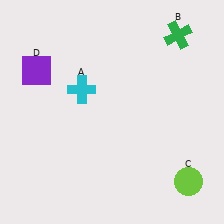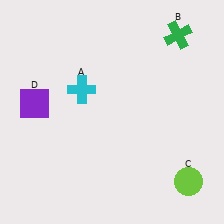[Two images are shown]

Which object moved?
The purple square (D) moved down.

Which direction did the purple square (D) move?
The purple square (D) moved down.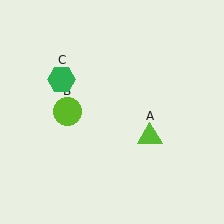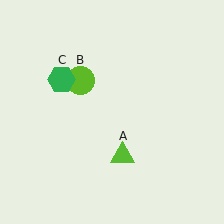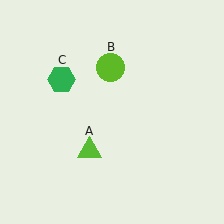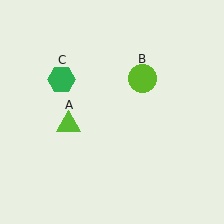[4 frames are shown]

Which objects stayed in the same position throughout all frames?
Green hexagon (object C) remained stationary.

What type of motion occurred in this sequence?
The lime triangle (object A), lime circle (object B) rotated clockwise around the center of the scene.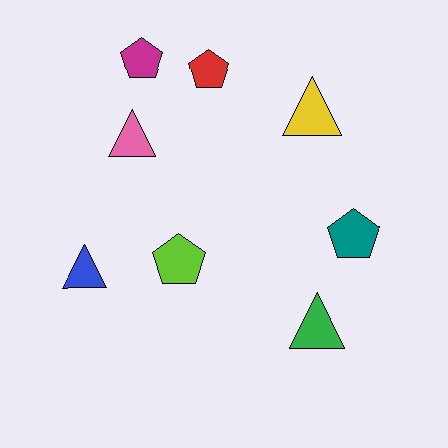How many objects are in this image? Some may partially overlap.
There are 8 objects.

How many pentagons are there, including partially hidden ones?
There are 4 pentagons.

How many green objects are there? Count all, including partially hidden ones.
There is 1 green object.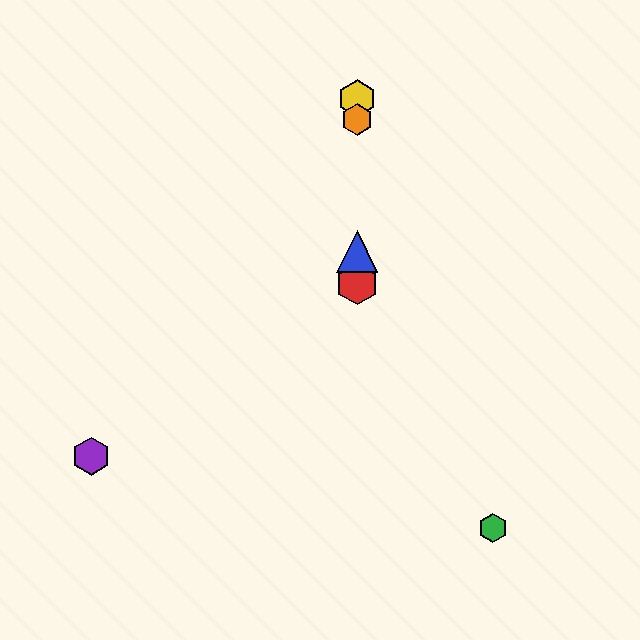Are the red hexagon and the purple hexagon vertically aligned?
No, the red hexagon is at x≈357 and the purple hexagon is at x≈91.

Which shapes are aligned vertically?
The red hexagon, the blue triangle, the yellow hexagon, the orange hexagon are aligned vertically.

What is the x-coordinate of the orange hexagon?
The orange hexagon is at x≈357.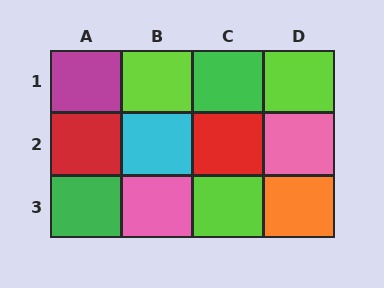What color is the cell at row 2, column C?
Red.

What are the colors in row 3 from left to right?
Green, pink, lime, orange.